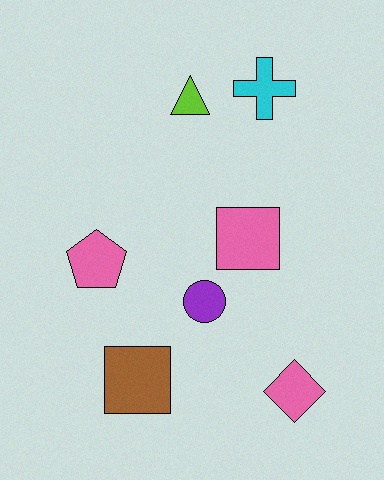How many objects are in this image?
There are 7 objects.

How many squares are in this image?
There are 2 squares.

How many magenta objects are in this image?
There are no magenta objects.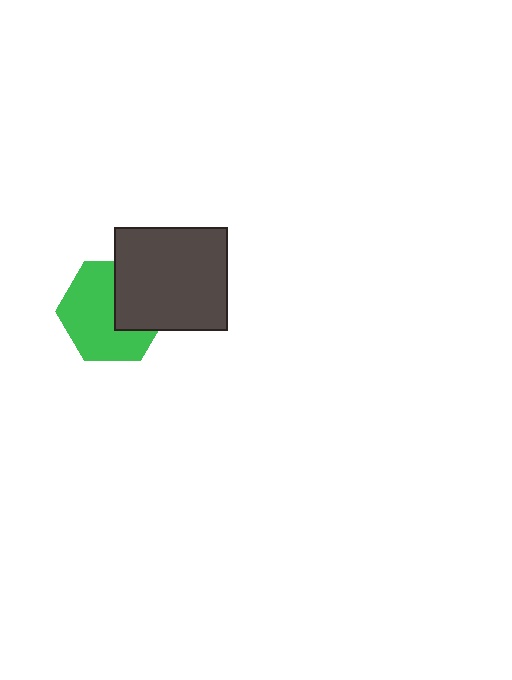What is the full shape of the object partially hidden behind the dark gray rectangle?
The partially hidden object is a green hexagon.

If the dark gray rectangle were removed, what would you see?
You would see the complete green hexagon.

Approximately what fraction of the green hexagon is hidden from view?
Roughly 36% of the green hexagon is hidden behind the dark gray rectangle.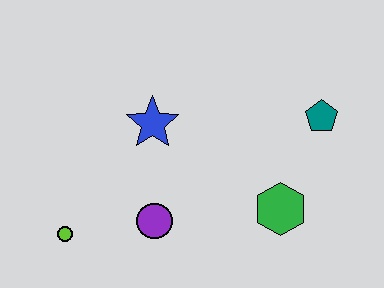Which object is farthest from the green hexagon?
The lime circle is farthest from the green hexagon.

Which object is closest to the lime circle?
The purple circle is closest to the lime circle.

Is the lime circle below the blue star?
Yes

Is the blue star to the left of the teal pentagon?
Yes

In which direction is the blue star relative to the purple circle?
The blue star is above the purple circle.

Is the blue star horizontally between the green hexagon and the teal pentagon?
No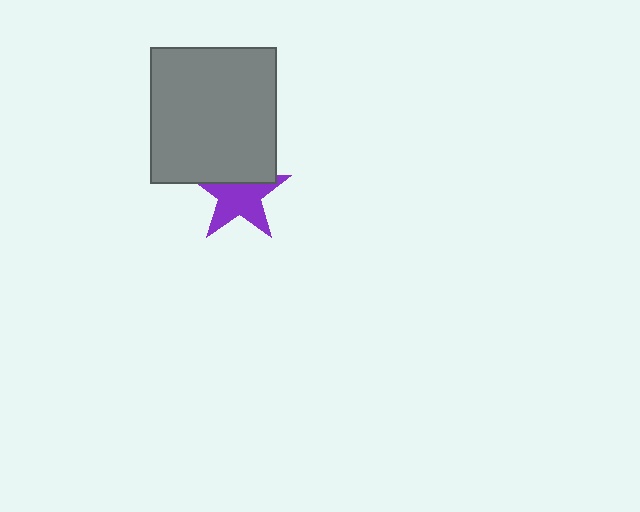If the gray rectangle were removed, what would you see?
You would see the complete purple star.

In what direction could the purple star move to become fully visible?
The purple star could move down. That would shift it out from behind the gray rectangle entirely.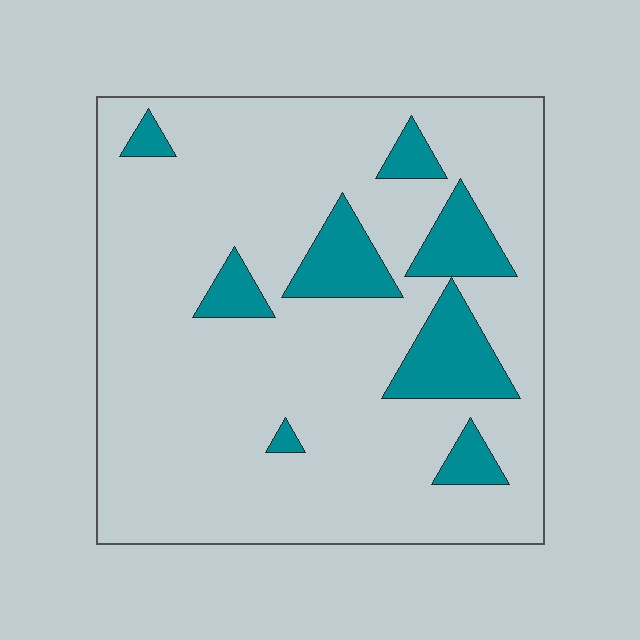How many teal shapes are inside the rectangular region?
8.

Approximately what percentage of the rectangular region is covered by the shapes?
Approximately 15%.